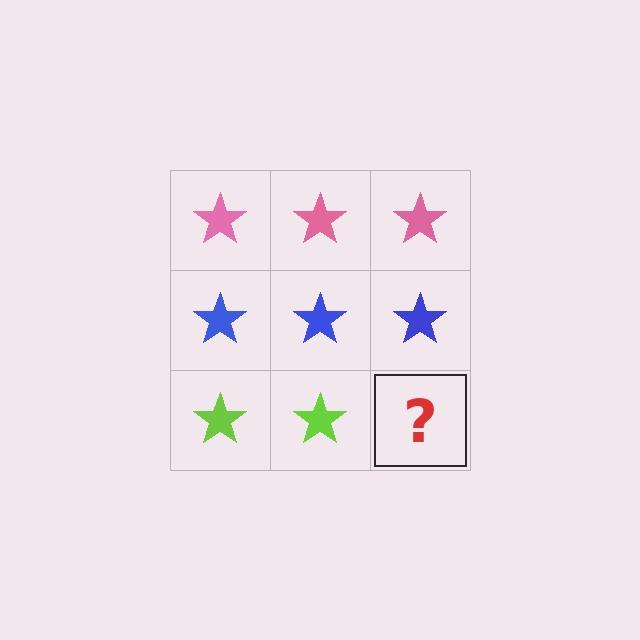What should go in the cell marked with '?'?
The missing cell should contain a lime star.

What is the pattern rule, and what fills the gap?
The rule is that each row has a consistent color. The gap should be filled with a lime star.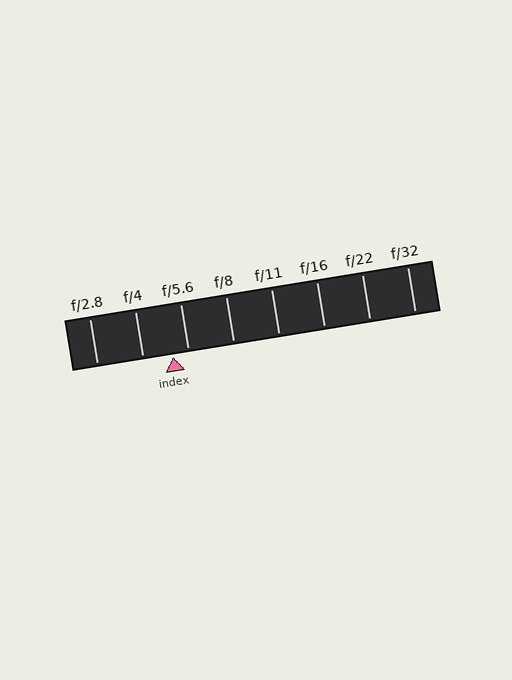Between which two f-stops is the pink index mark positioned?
The index mark is between f/4 and f/5.6.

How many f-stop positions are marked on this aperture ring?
There are 8 f-stop positions marked.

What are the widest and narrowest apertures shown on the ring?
The widest aperture shown is f/2.8 and the narrowest is f/32.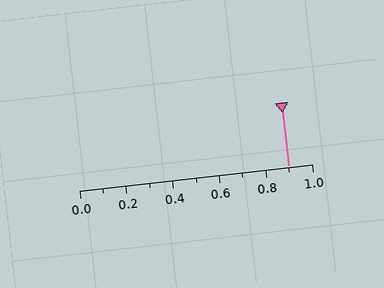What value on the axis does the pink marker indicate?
The marker indicates approximately 0.9.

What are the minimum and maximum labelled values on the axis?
The axis runs from 0.0 to 1.0.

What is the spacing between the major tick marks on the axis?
The major ticks are spaced 0.2 apart.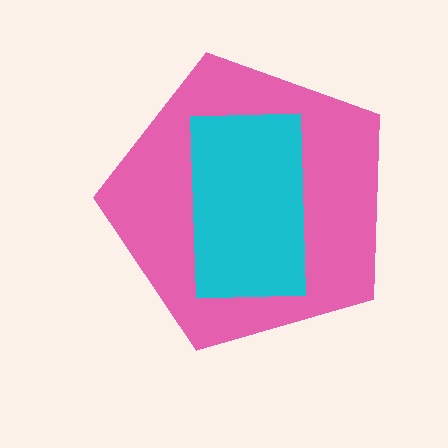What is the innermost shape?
The cyan rectangle.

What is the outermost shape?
The pink pentagon.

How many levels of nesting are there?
2.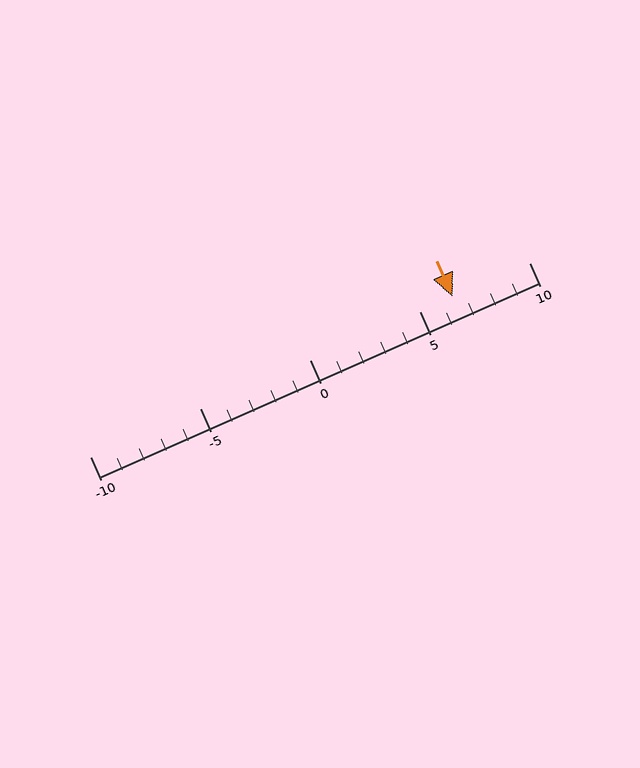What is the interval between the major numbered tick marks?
The major tick marks are spaced 5 units apart.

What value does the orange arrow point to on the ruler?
The orange arrow points to approximately 6.